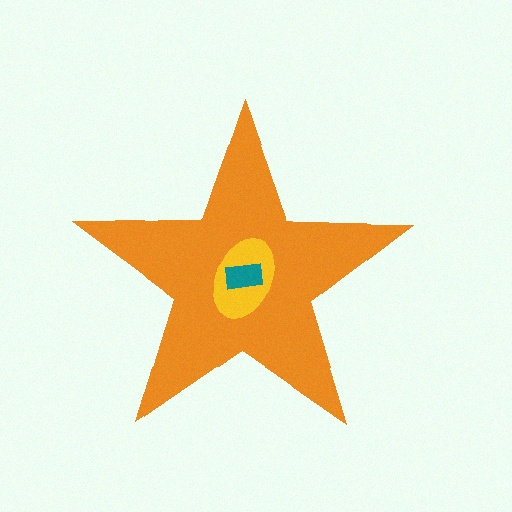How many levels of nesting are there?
3.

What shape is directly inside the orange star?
The yellow ellipse.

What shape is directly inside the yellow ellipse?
The teal rectangle.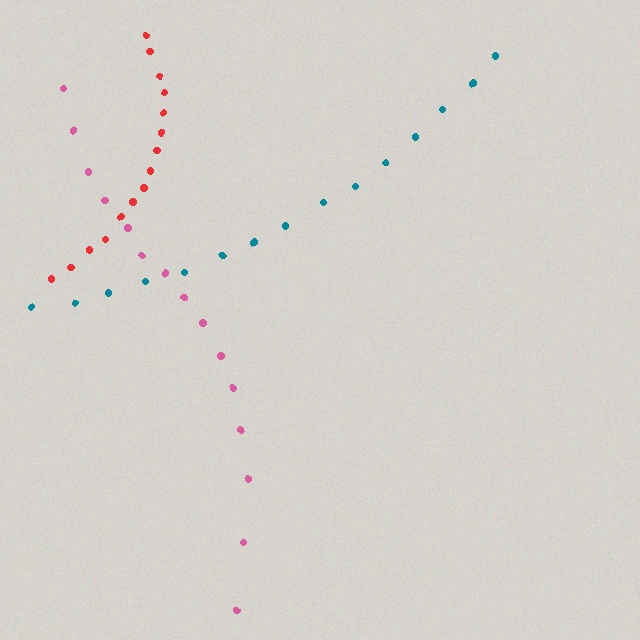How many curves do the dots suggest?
There are 3 distinct paths.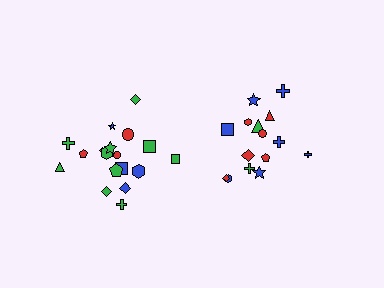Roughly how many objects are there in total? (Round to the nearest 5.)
Roughly 35 objects in total.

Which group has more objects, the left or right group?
The left group.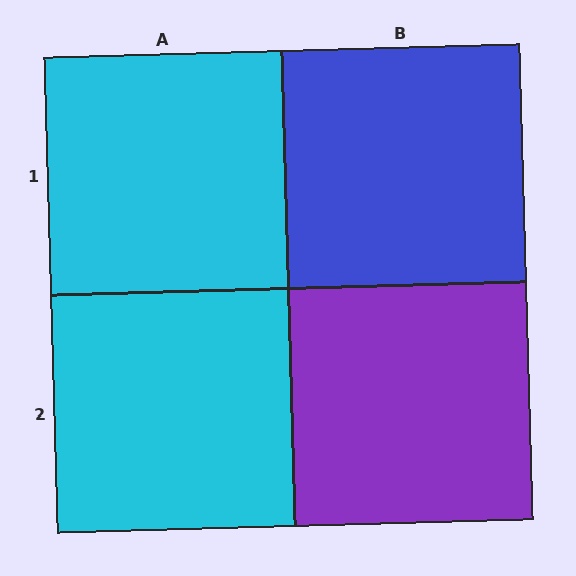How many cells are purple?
1 cell is purple.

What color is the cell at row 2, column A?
Cyan.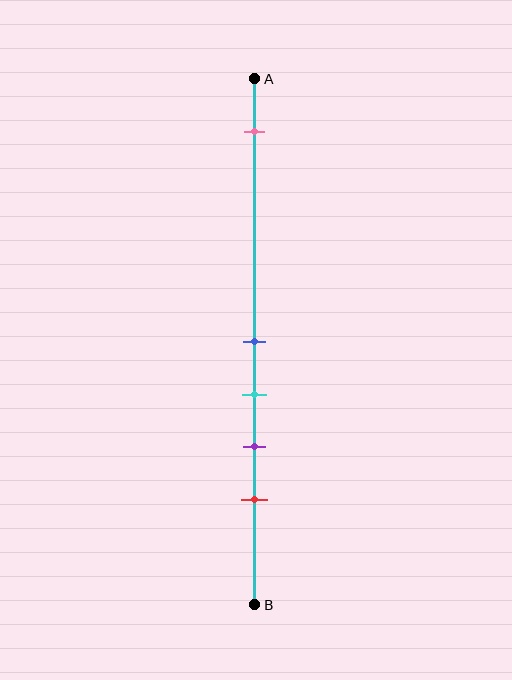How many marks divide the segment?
There are 5 marks dividing the segment.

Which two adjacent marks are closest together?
The blue and cyan marks are the closest adjacent pair.